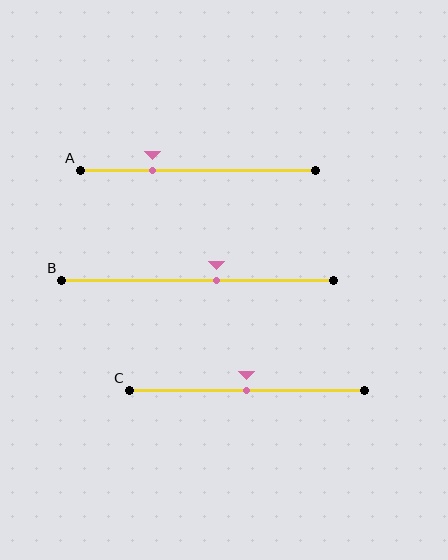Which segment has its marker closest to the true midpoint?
Segment C has its marker closest to the true midpoint.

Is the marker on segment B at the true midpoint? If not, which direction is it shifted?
No, the marker on segment B is shifted to the right by about 7% of the segment length.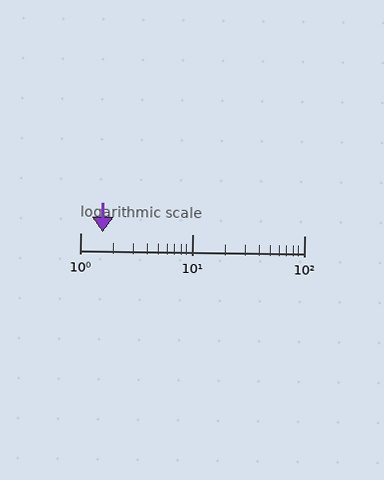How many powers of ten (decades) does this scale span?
The scale spans 2 decades, from 1 to 100.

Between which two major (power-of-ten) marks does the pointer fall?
The pointer is between 1 and 10.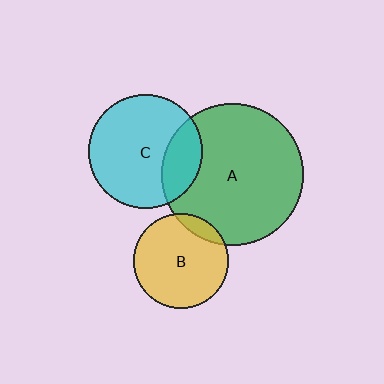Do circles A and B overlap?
Yes.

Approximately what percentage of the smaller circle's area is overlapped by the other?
Approximately 10%.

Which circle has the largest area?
Circle A (green).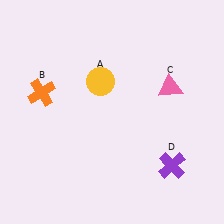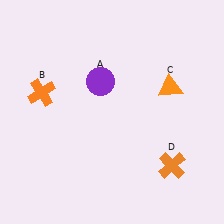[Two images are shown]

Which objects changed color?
A changed from yellow to purple. C changed from pink to orange. D changed from purple to orange.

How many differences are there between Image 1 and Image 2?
There are 3 differences between the two images.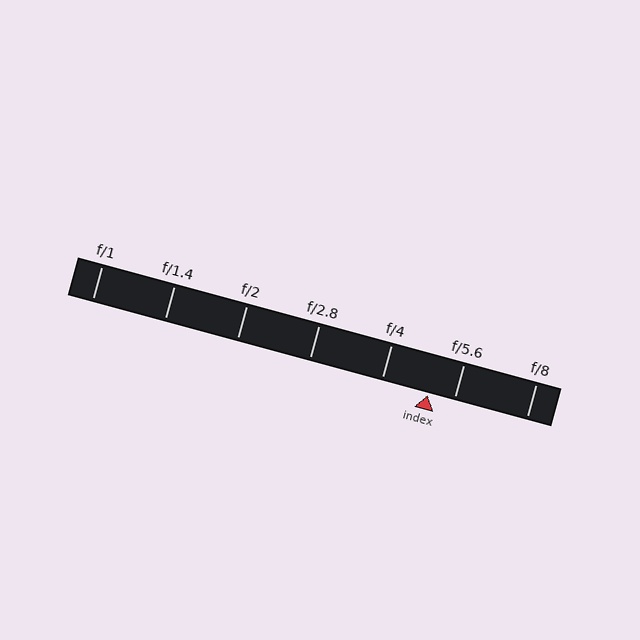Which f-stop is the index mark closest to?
The index mark is closest to f/5.6.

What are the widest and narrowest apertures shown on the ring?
The widest aperture shown is f/1 and the narrowest is f/8.